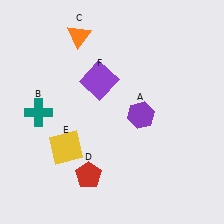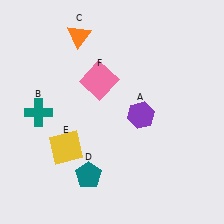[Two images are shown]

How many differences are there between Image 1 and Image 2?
There are 2 differences between the two images.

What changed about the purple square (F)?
In Image 1, F is purple. In Image 2, it changed to pink.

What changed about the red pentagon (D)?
In Image 1, D is red. In Image 2, it changed to teal.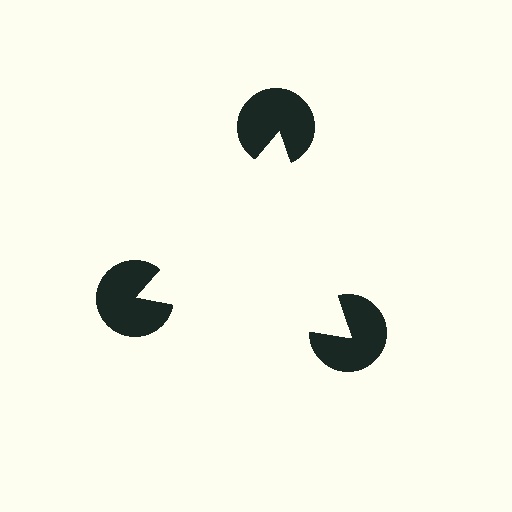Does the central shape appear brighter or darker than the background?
It typically appears slightly brighter than the background, even though no actual brightness change is drawn.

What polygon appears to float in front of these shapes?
An illusory triangle — its edges are inferred from the aligned wedge cuts in the pac-man discs, not physically drawn.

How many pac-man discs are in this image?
There are 3 — one at each vertex of the illusory triangle.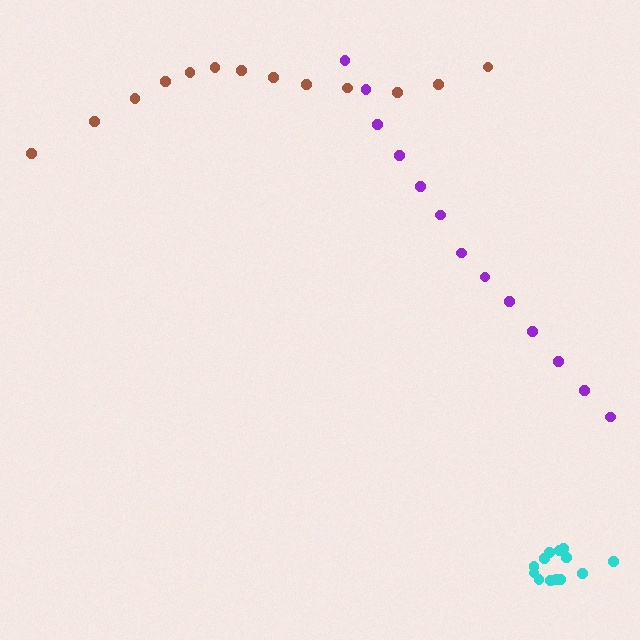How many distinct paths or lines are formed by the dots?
There are 3 distinct paths.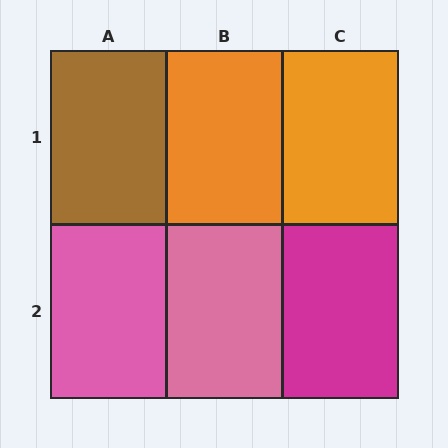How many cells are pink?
2 cells are pink.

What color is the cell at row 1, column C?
Orange.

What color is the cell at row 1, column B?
Orange.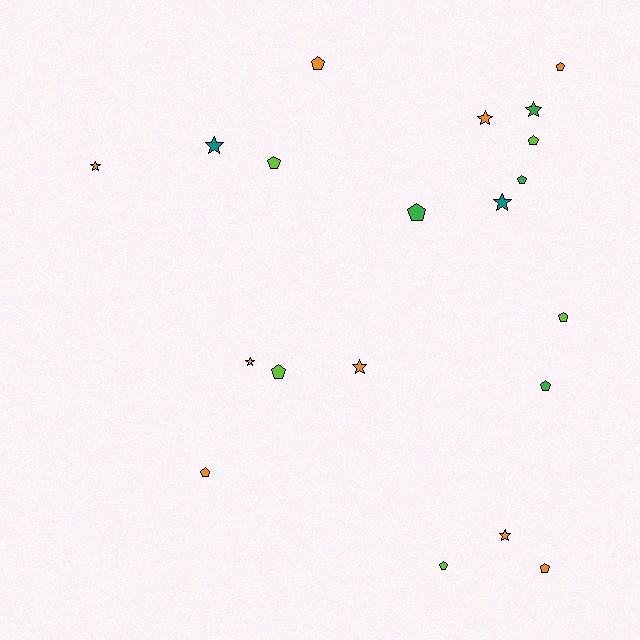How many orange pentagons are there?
There are 4 orange pentagons.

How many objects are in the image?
There are 20 objects.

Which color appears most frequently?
Orange, with 9 objects.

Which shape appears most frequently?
Pentagon, with 12 objects.